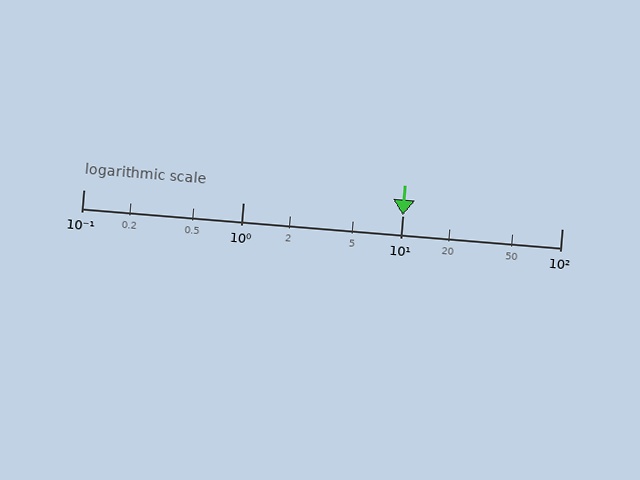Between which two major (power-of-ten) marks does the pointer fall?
The pointer is between 10 and 100.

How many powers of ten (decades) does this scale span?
The scale spans 3 decades, from 0.1 to 100.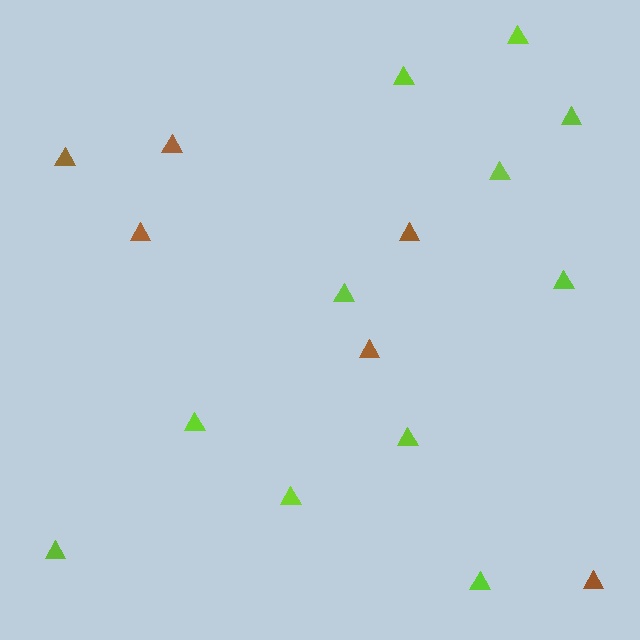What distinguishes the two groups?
There are 2 groups: one group of brown triangles (6) and one group of lime triangles (11).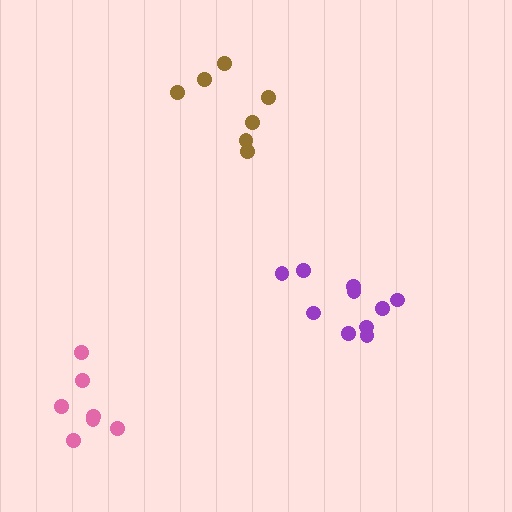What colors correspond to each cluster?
The clusters are colored: pink, purple, brown.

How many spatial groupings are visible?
There are 3 spatial groupings.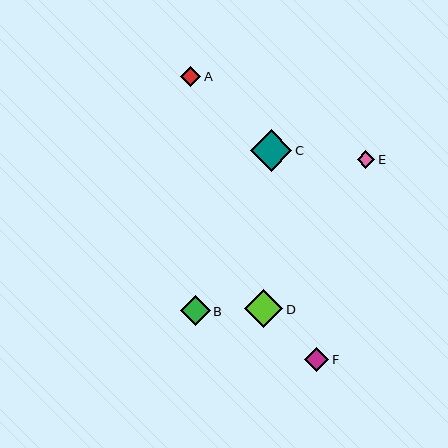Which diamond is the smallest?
Diamond E is the smallest with a size of approximately 17 pixels.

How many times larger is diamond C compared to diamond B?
Diamond C is approximately 1.4 times the size of diamond B.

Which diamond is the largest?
Diamond C is the largest with a size of approximately 42 pixels.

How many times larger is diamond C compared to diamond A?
Diamond C is approximately 2.1 times the size of diamond A.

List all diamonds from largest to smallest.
From largest to smallest: C, D, B, F, A, E.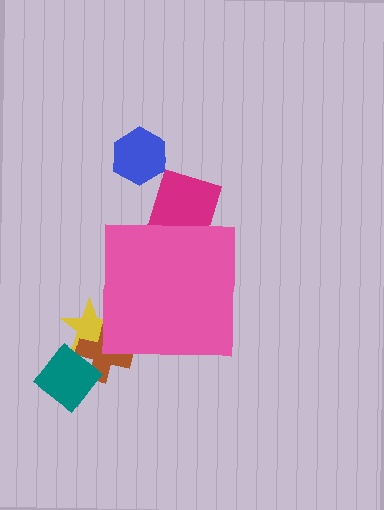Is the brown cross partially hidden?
Yes, the brown cross is partially hidden behind the pink square.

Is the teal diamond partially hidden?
No, the teal diamond is fully visible.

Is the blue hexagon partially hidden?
No, the blue hexagon is fully visible.